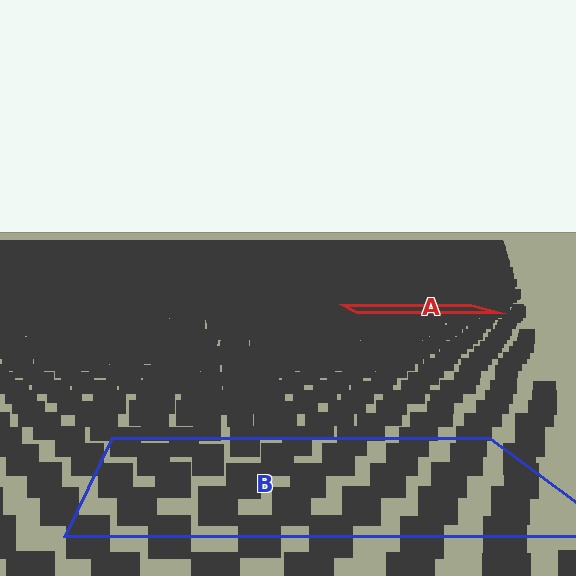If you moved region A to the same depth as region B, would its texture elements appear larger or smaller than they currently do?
They would appear larger. At a closer depth, the same texture elements are projected at a bigger on-screen size.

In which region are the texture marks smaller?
The texture marks are smaller in region A, because it is farther away.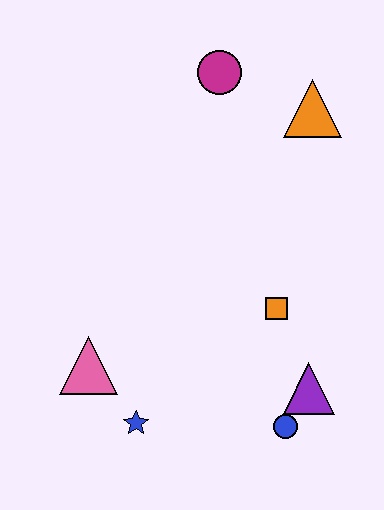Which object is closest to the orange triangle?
The magenta circle is closest to the orange triangle.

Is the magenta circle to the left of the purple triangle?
Yes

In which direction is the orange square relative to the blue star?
The orange square is to the right of the blue star.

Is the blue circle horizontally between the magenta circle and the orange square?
No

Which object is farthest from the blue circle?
The magenta circle is farthest from the blue circle.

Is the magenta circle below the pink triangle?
No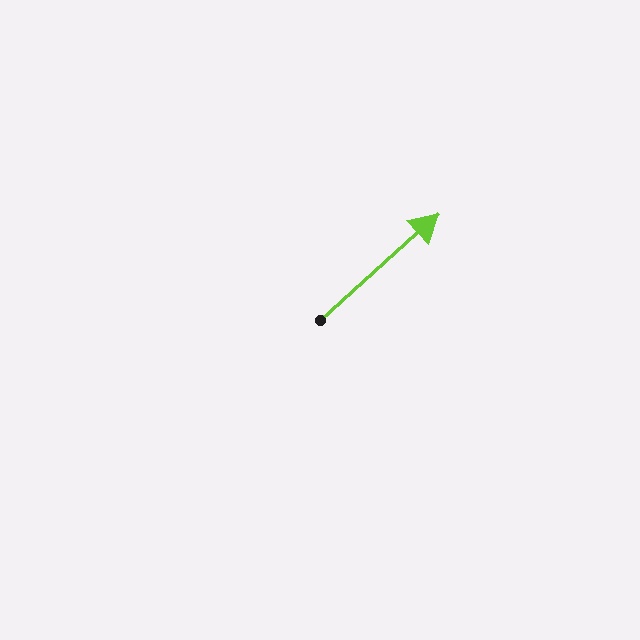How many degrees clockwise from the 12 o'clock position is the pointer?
Approximately 48 degrees.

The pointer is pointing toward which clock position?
Roughly 2 o'clock.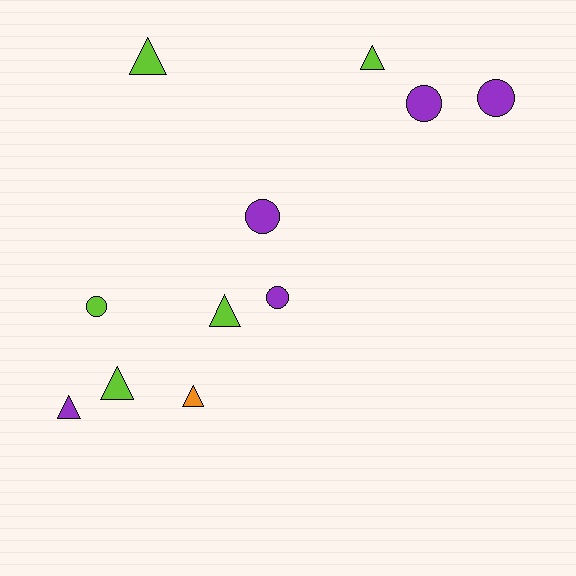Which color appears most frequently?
Purple, with 5 objects.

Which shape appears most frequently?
Triangle, with 6 objects.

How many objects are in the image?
There are 11 objects.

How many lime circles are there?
There is 1 lime circle.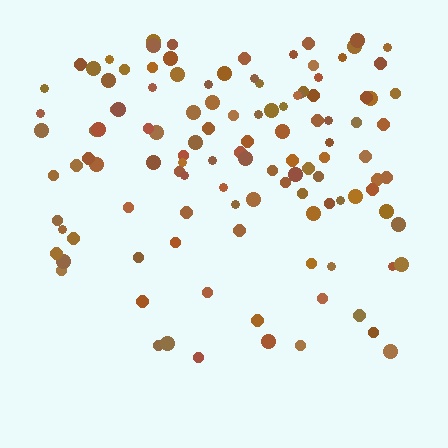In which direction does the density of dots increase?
From bottom to top, with the top side densest.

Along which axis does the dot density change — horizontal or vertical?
Vertical.